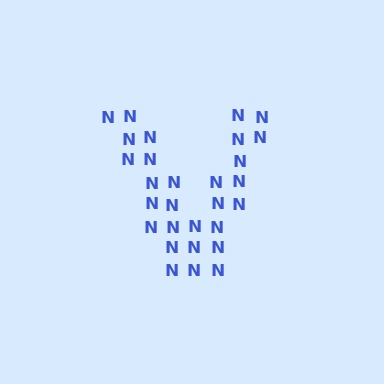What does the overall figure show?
The overall figure shows the letter V.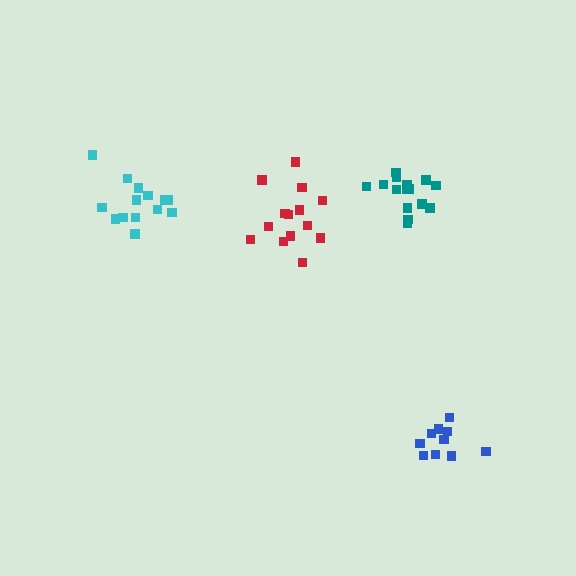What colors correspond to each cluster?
The clusters are colored: red, cyan, teal, blue.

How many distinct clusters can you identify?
There are 4 distinct clusters.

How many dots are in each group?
Group 1: 14 dots, Group 2: 14 dots, Group 3: 15 dots, Group 4: 10 dots (53 total).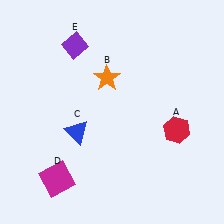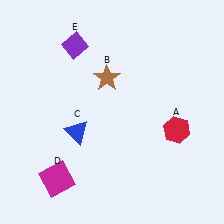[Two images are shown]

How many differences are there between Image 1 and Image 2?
There is 1 difference between the two images.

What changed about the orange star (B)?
In Image 1, B is orange. In Image 2, it changed to brown.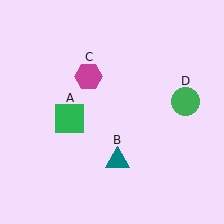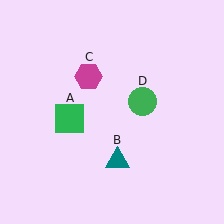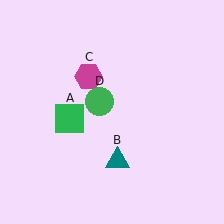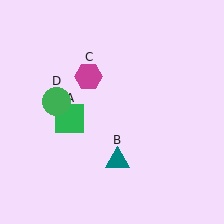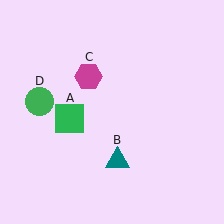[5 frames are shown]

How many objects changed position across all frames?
1 object changed position: green circle (object D).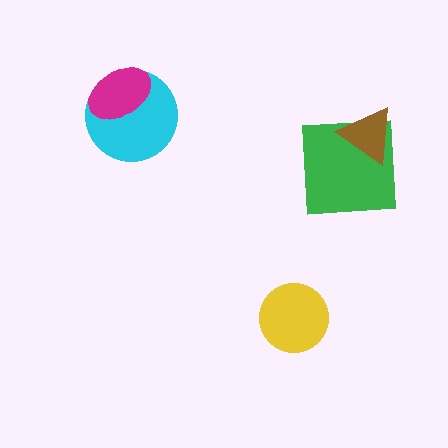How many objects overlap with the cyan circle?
1 object overlaps with the cyan circle.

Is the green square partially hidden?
Yes, it is partially covered by another shape.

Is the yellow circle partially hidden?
No, no other shape covers it.